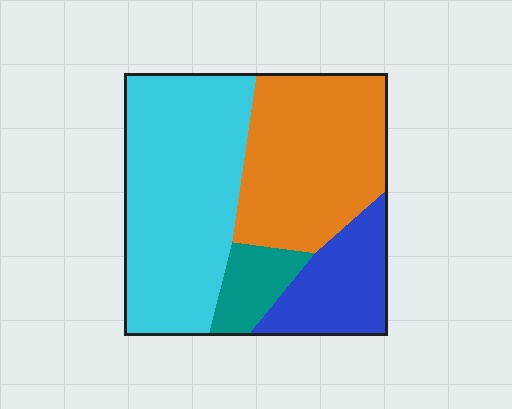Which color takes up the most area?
Cyan, at roughly 40%.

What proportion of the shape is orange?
Orange covers roughly 35% of the shape.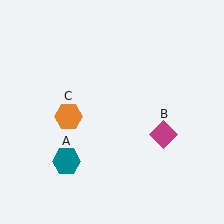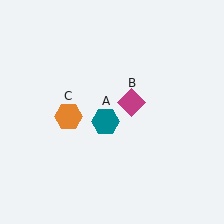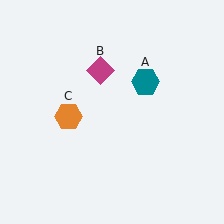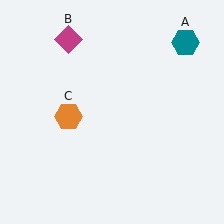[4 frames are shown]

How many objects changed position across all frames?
2 objects changed position: teal hexagon (object A), magenta diamond (object B).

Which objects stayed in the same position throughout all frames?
Orange hexagon (object C) remained stationary.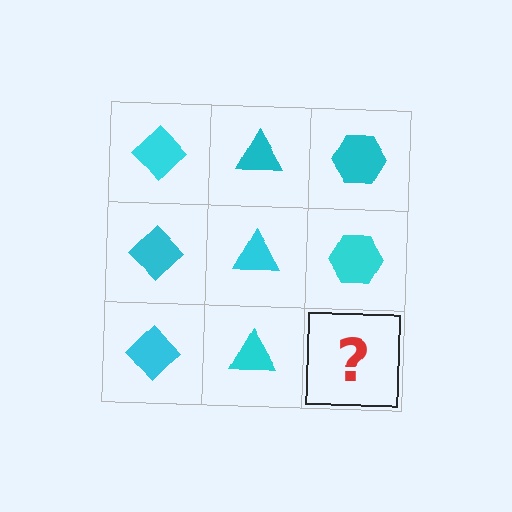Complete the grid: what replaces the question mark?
The question mark should be replaced with a cyan hexagon.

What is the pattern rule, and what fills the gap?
The rule is that each column has a consistent shape. The gap should be filled with a cyan hexagon.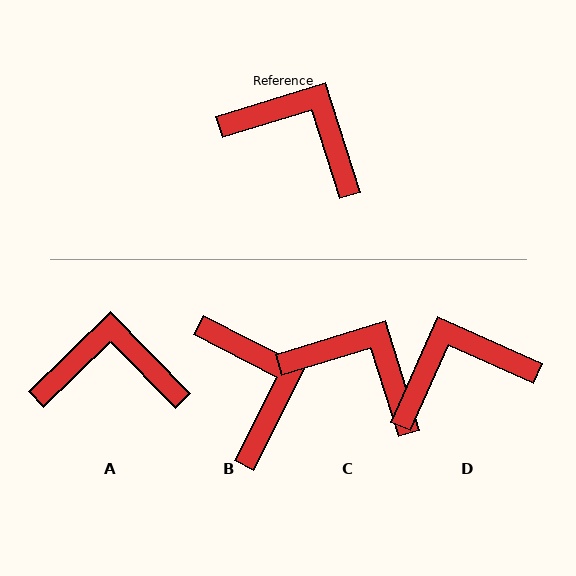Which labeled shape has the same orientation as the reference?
C.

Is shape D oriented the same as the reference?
No, it is off by about 49 degrees.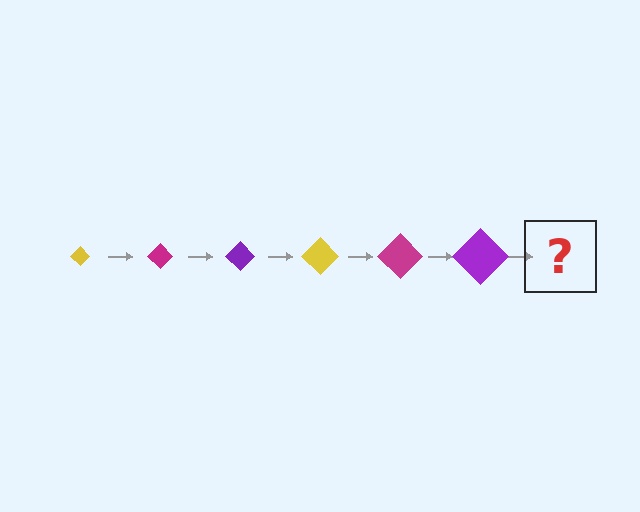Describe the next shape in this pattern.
It should be a yellow diamond, larger than the previous one.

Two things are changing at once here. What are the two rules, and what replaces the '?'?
The two rules are that the diamond grows larger each step and the color cycles through yellow, magenta, and purple. The '?' should be a yellow diamond, larger than the previous one.